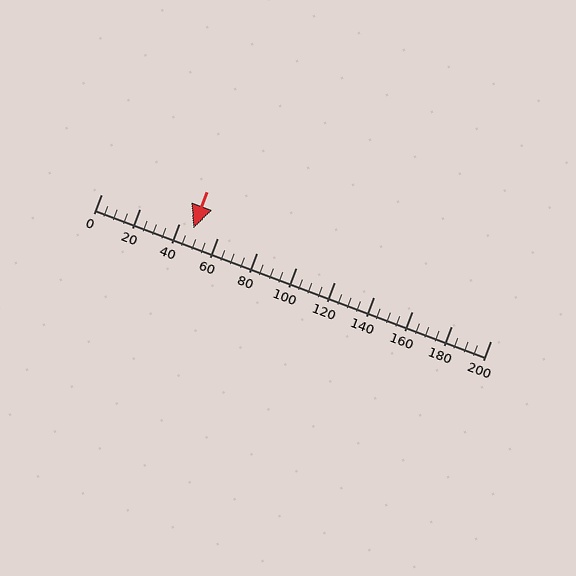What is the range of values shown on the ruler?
The ruler shows values from 0 to 200.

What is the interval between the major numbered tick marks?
The major tick marks are spaced 20 units apart.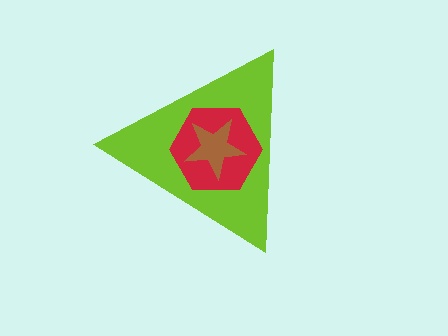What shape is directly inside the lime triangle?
The red hexagon.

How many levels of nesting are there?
3.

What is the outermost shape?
The lime triangle.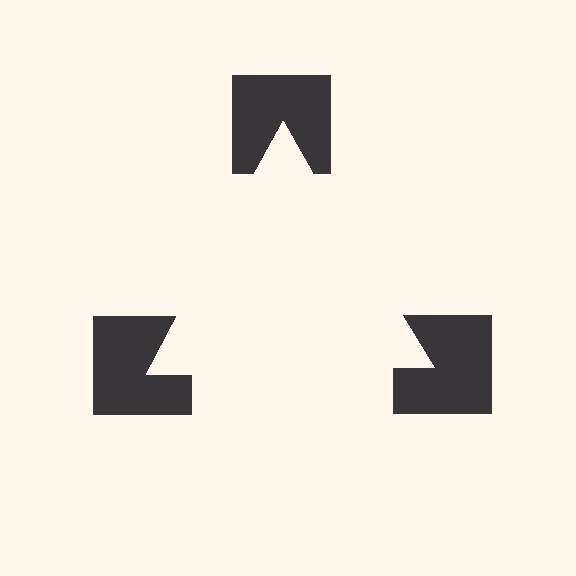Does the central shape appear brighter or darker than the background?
It typically appears slightly brighter than the background, even though no actual brightness change is drawn.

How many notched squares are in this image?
There are 3 — one at each vertex of the illusory triangle.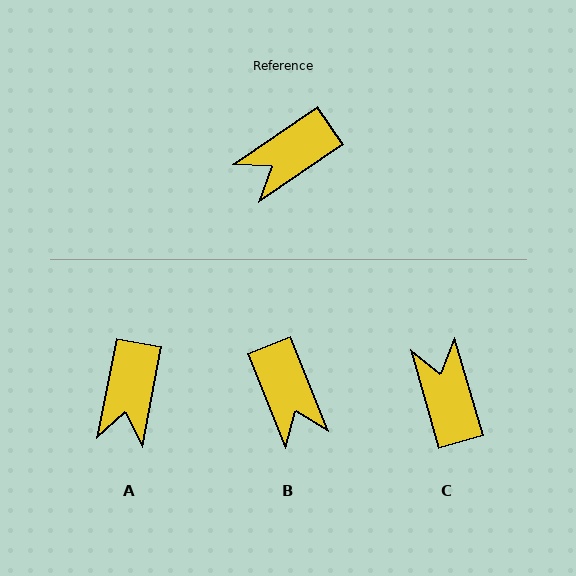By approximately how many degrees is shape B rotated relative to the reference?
Approximately 77 degrees counter-clockwise.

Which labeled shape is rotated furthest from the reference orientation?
C, about 108 degrees away.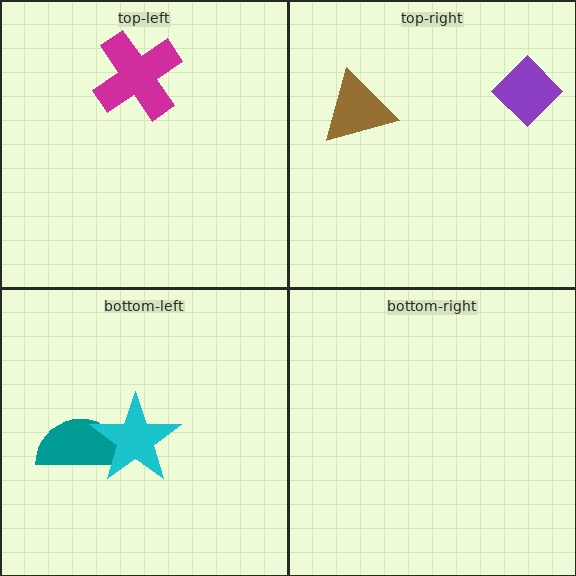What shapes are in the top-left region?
The magenta cross.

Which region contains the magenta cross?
The top-left region.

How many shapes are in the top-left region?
1.